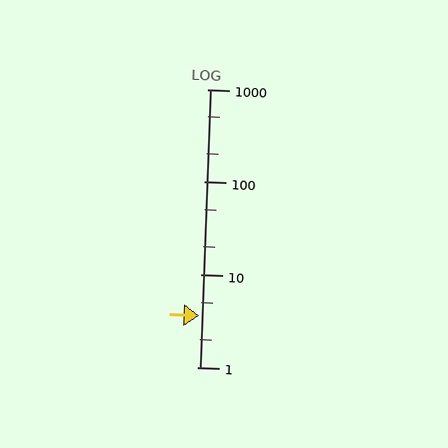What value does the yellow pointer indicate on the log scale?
The pointer indicates approximately 3.6.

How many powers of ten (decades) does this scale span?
The scale spans 3 decades, from 1 to 1000.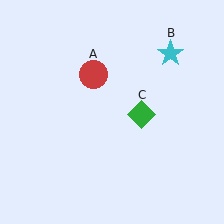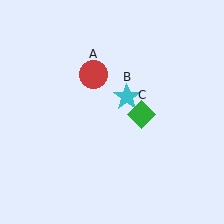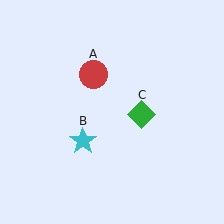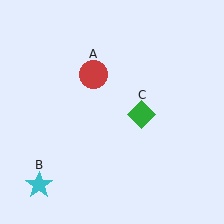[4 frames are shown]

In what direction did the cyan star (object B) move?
The cyan star (object B) moved down and to the left.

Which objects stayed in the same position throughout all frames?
Red circle (object A) and green diamond (object C) remained stationary.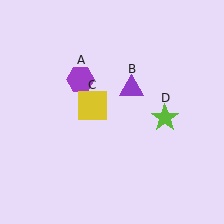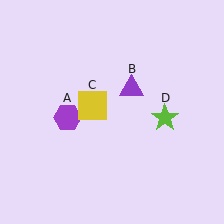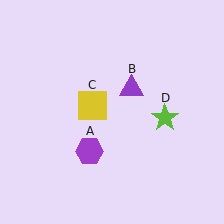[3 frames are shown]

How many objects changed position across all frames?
1 object changed position: purple hexagon (object A).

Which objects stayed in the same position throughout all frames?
Purple triangle (object B) and yellow square (object C) and lime star (object D) remained stationary.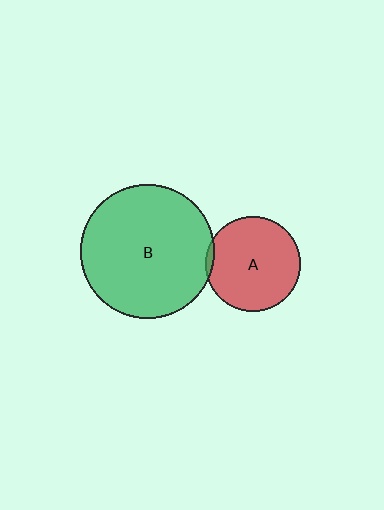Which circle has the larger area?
Circle B (green).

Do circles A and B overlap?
Yes.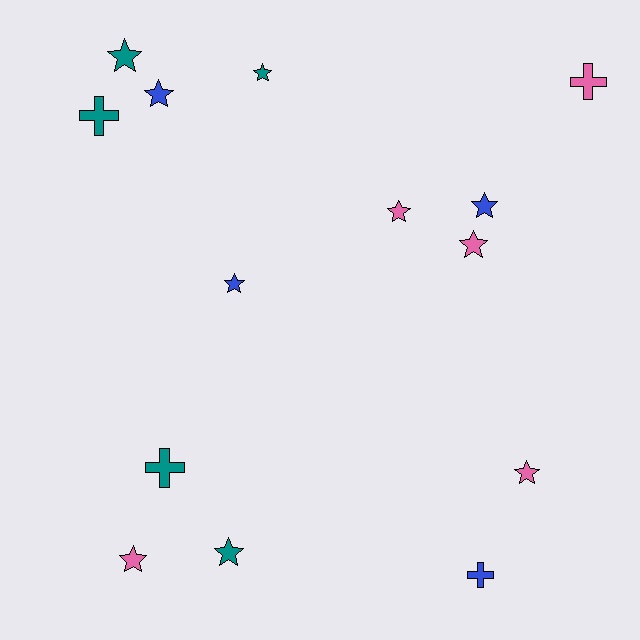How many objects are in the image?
There are 14 objects.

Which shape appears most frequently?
Star, with 10 objects.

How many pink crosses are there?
There is 1 pink cross.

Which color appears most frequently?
Teal, with 5 objects.